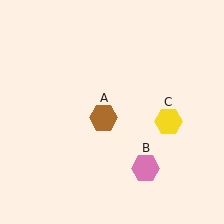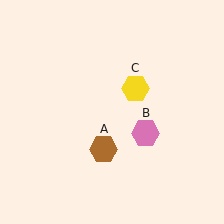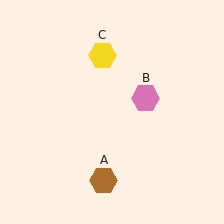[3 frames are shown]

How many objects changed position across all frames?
3 objects changed position: brown hexagon (object A), pink hexagon (object B), yellow hexagon (object C).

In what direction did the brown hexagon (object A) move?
The brown hexagon (object A) moved down.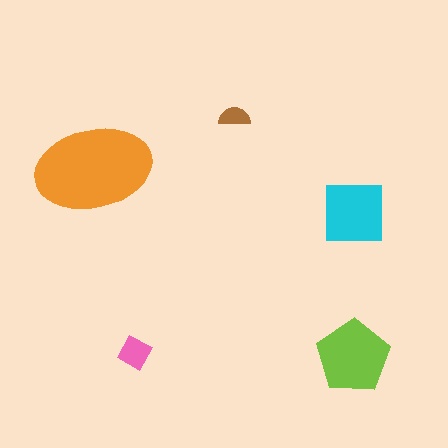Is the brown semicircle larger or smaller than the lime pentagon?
Smaller.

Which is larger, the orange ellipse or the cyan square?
The orange ellipse.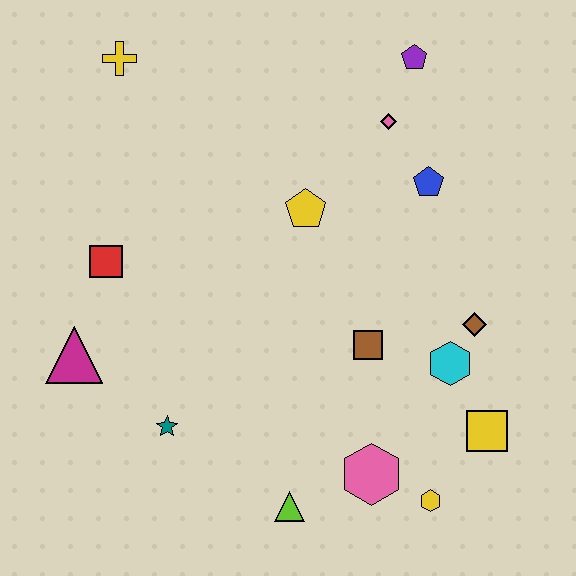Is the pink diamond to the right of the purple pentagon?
No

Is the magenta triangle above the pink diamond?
No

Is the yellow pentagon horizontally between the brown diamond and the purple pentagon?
No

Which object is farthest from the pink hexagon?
The yellow cross is farthest from the pink hexagon.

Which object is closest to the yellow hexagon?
The pink hexagon is closest to the yellow hexagon.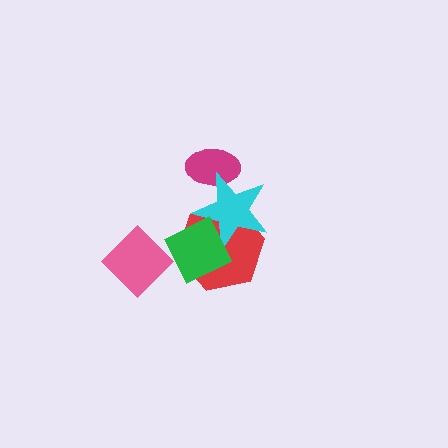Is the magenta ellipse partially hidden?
Yes, it is partially covered by another shape.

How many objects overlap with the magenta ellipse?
1 object overlaps with the magenta ellipse.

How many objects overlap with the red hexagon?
2 objects overlap with the red hexagon.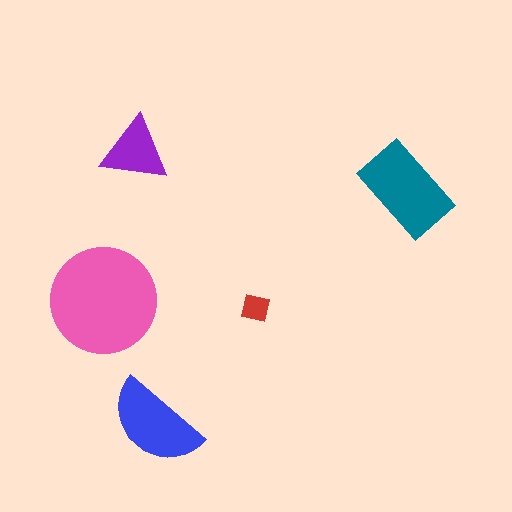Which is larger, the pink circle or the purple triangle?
The pink circle.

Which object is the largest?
The pink circle.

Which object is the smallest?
The red square.